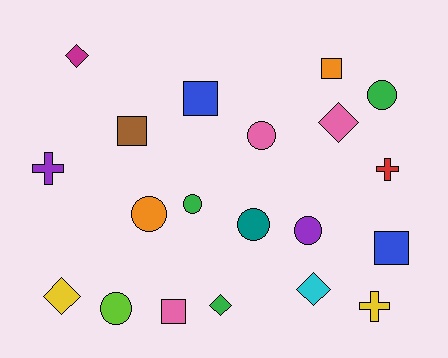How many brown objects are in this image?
There is 1 brown object.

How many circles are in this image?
There are 7 circles.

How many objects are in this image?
There are 20 objects.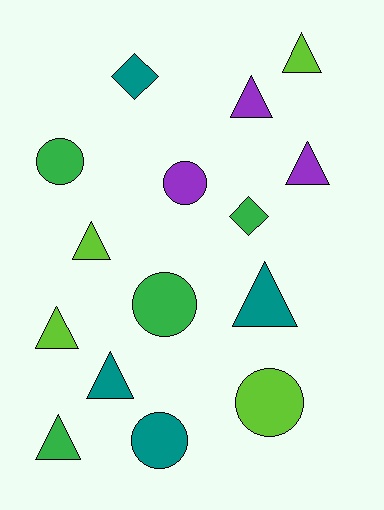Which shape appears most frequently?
Triangle, with 8 objects.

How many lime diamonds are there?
There are no lime diamonds.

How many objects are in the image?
There are 15 objects.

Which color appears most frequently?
Teal, with 4 objects.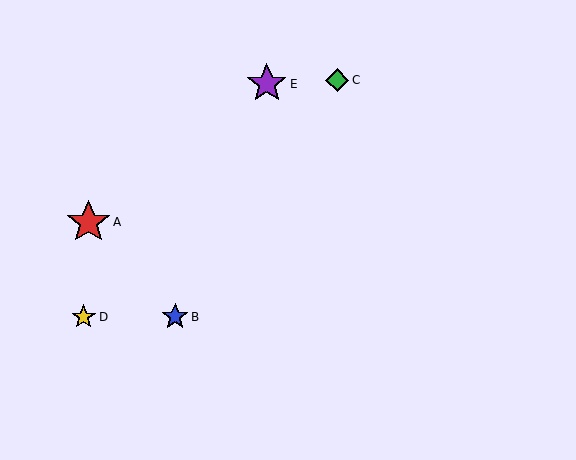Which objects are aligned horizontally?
Objects B, D are aligned horizontally.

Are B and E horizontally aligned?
No, B is at y≈317 and E is at y≈84.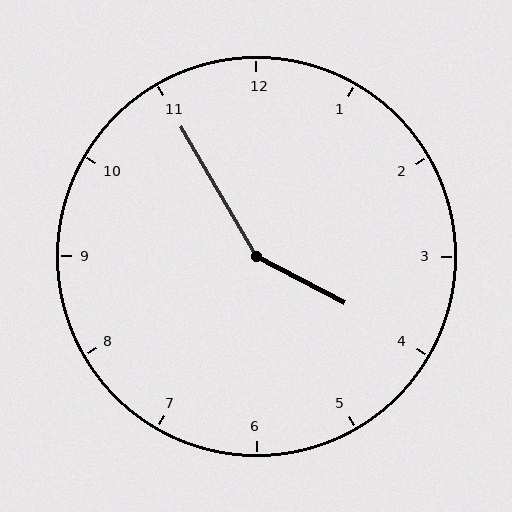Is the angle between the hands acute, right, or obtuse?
It is obtuse.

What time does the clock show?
3:55.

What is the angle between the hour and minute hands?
Approximately 148 degrees.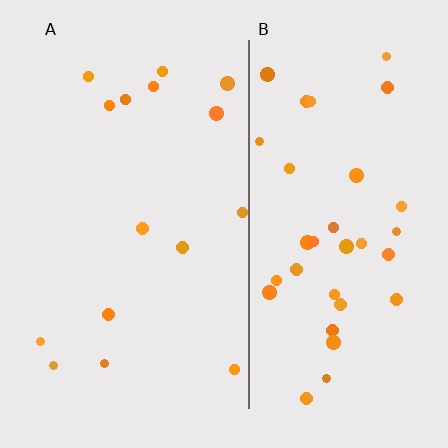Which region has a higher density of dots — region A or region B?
B (the right).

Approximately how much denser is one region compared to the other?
Approximately 2.3× — region B over region A.